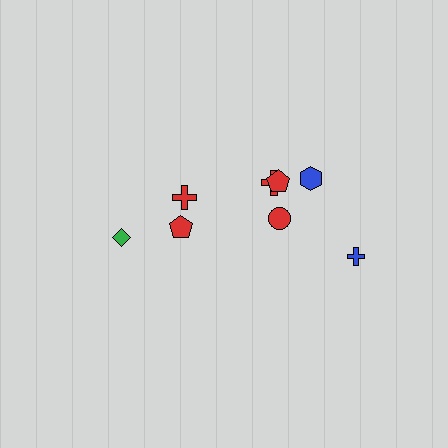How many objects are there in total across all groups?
There are 8 objects.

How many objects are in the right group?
There are 5 objects.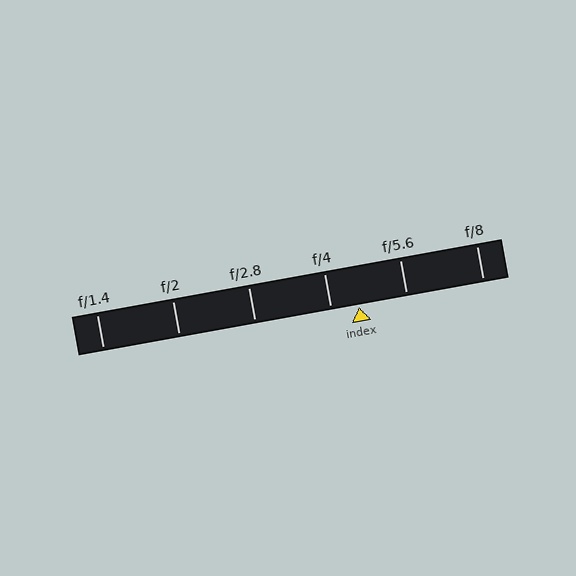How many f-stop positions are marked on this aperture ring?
There are 6 f-stop positions marked.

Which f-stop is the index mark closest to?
The index mark is closest to f/4.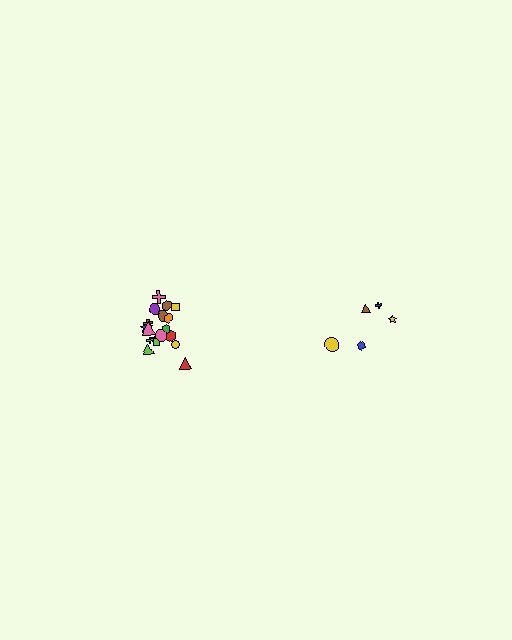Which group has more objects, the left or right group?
The left group.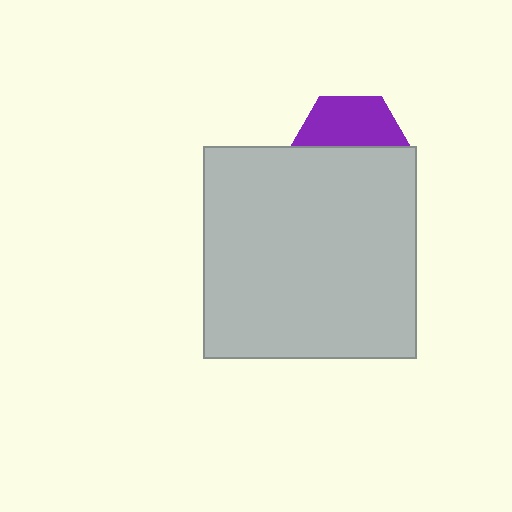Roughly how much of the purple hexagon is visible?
A small part of it is visible (roughly 44%).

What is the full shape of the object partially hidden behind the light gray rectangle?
The partially hidden object is a purple hexagon.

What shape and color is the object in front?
The object in front is a light gray rectangle.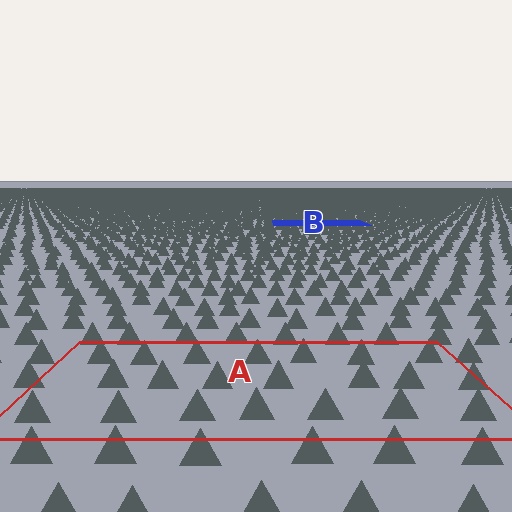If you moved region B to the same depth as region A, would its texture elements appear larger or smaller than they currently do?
They would appear larger. At a closer depth, the same texture elements are projected at a bigger on-screen size.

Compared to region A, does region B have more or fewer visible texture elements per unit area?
Region B has more texture elements per unit area — they are packed more densely because it is farther away.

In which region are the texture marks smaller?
The texture marks are smaller in region B, because it is farther away.